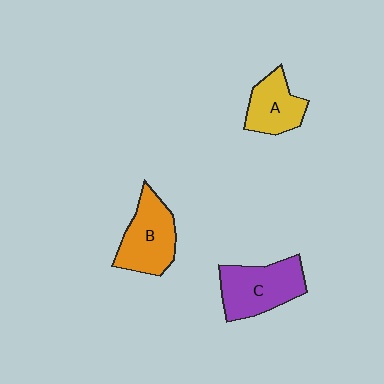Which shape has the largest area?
Shape C (purple).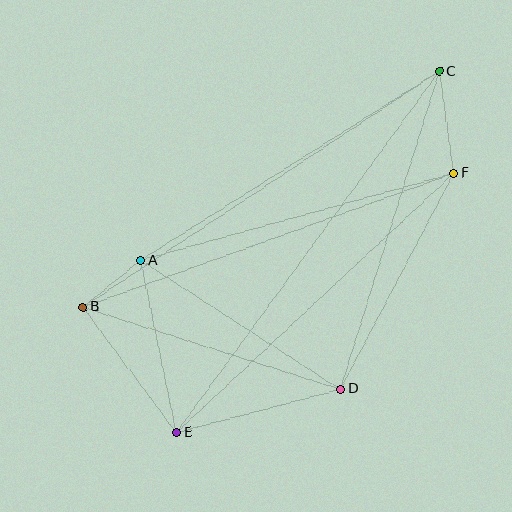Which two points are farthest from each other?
Points C and E are farthest from each other.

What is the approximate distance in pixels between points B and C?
The distance between B and C is approximately 427 pixels.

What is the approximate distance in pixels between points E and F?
The distance between E and F is approximately 379 pixels.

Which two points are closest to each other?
Points A and B are closest to each other.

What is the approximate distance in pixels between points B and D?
The distance between B and D is approximately 270 pixels.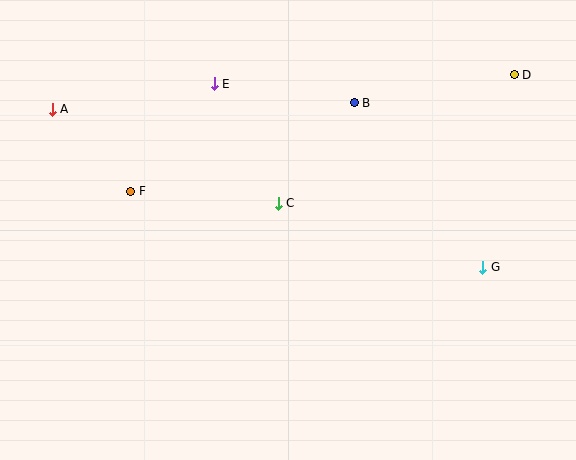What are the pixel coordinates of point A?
Point A is at (52, 109).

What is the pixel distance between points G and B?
The distance between G and B is 208 pixels.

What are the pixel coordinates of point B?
Point B is at (354, 103).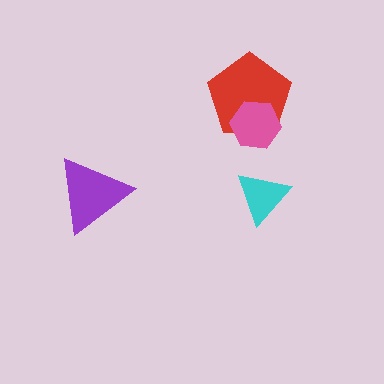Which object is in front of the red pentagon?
The pink hexagon is in front of the red pentagon.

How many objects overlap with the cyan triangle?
0 objects overlap with the cyan triangle.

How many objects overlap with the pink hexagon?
1 object overlaps with the pink hexagon.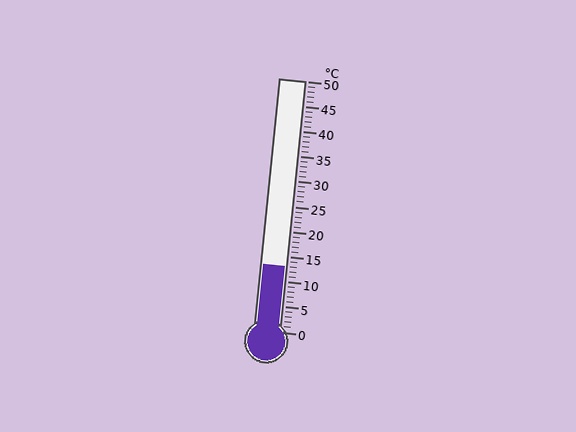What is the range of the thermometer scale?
The thermometer scale ranges from 0°C to 50°C.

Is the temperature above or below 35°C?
The temperature is below 35°C.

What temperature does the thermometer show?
The thermometer shows approximately 13°C.